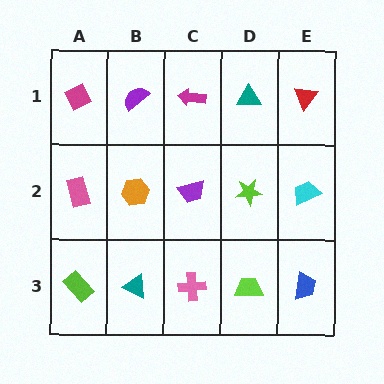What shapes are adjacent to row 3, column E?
A cyan trapezoid (row 2, column E), a lime trapezoid (row 3, column D).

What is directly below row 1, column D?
A lime star.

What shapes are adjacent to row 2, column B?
A purple semicircle (row 1, column B), a teal triangle (row 3, column B), a pink rectangle (row 2, column A), a purple trapezoid (row 2, column C).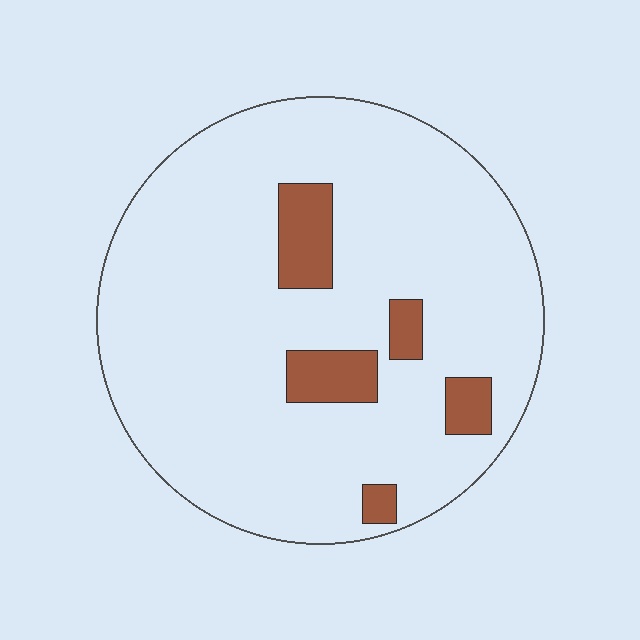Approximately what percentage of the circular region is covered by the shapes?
Approximately 10%.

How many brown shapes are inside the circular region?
5.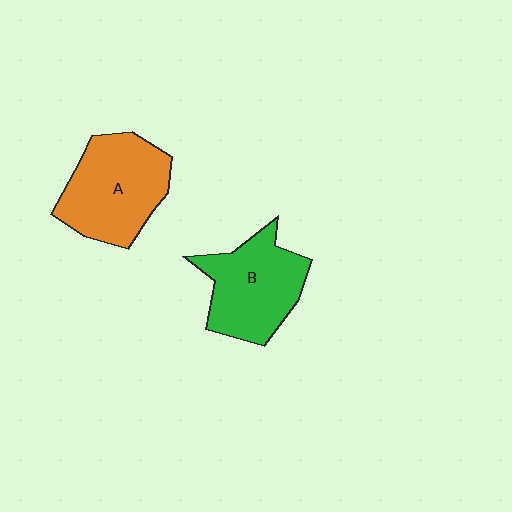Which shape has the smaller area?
Shape B (green).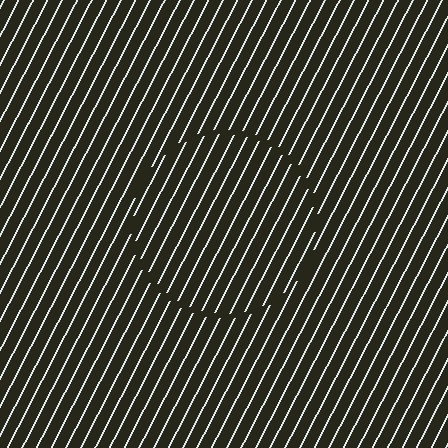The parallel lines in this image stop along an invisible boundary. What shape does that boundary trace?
An illusory circle. The interior of the shape contains the same grating, shifted by half a period — the contour is defined by the phase discontinuity where line-ends from the inner and outer gratings abut.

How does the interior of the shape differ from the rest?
The interior of the shape contains the same grating, shifted by half a period — the contour is defined by the phase discontinuity where line-ends from the inner and outer gratings abut.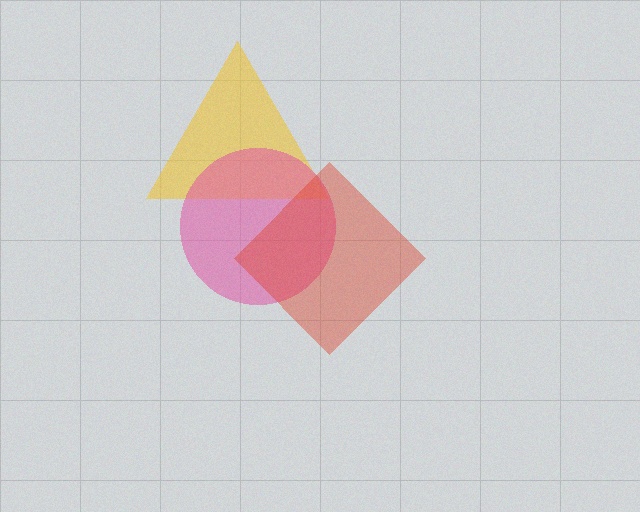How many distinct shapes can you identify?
There are 3 distinct shapes: a yellow triangle, a pink circle, a red diamond.